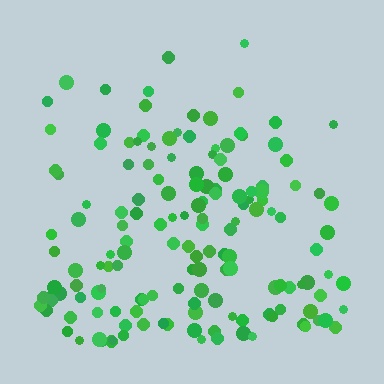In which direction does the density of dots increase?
From top to bottom, with the bottom side densest.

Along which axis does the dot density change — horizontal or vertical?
Vertical.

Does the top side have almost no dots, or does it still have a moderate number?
Still a moderate number, just noticeably fewer than the bottom.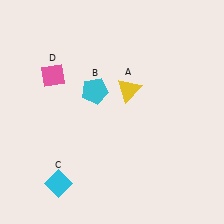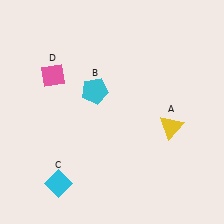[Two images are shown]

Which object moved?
The yellow triangle (A) moved right.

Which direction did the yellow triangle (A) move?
The yellow triangle (A) moved right.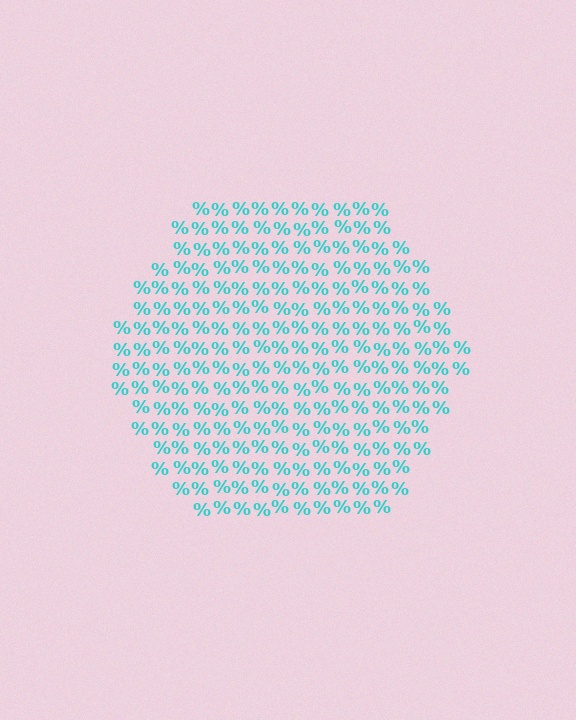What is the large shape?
The large shape is a hexagon.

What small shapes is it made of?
It is made of small percent signs.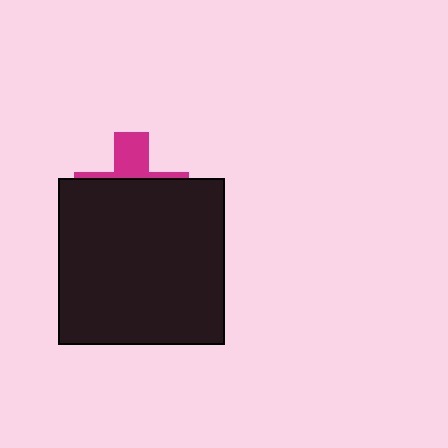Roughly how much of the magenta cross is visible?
A small part of it is visible (roughly 30%).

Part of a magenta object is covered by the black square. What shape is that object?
It is a cross.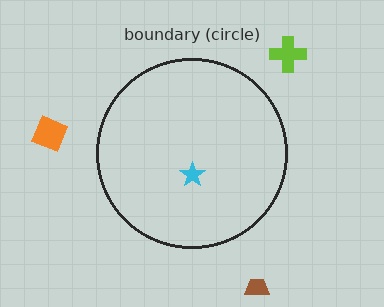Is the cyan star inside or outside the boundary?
Inside.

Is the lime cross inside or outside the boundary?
Outside.